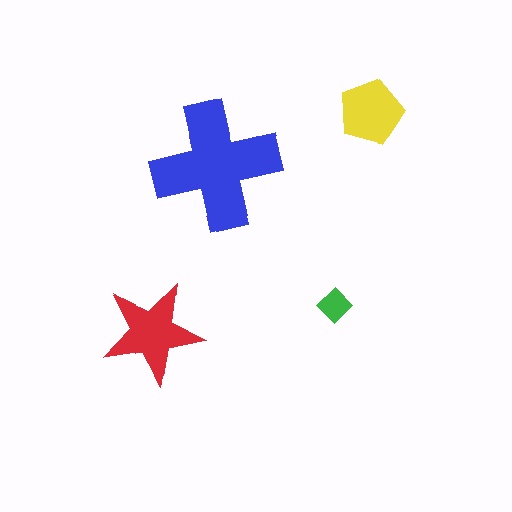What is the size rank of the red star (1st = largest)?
2nd.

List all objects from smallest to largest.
The green diamond, the yellow pentagon, the red star, the blue cross.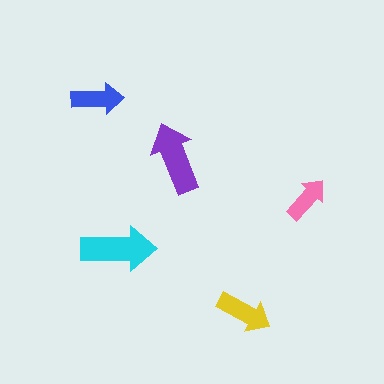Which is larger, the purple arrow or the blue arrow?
The purple one.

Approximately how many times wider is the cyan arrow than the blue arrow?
About 1.5 times wider.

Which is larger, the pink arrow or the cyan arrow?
The cyan one.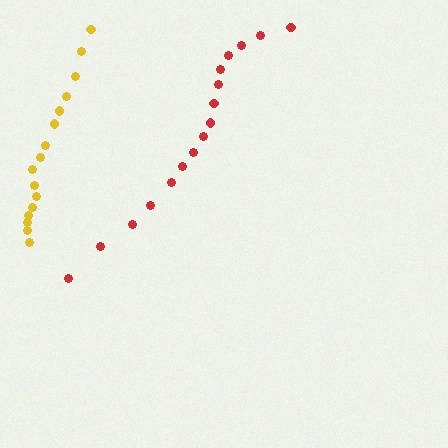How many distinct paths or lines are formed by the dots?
There are 2 distinct paths.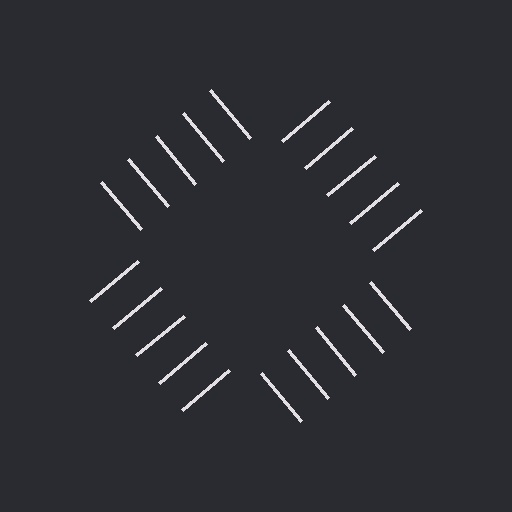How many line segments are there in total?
20 — 5 along each of the 4 edges.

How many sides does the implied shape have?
4 sides — the line-ends trace a square.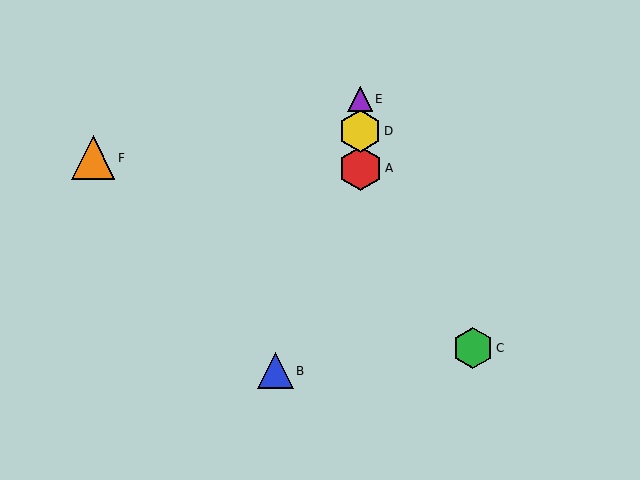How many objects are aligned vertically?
3 objects (A, D, E) are aligned vertically.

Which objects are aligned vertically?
Objects A, D, E are aligned vertically.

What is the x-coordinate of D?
Object D is at x≈360.